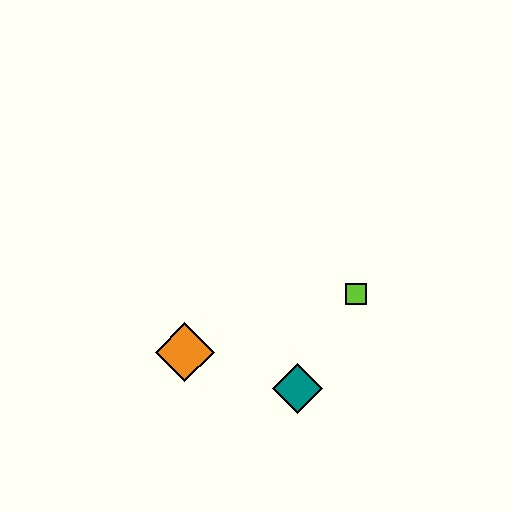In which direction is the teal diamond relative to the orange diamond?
The teal diamond is to the right of the orange diamond.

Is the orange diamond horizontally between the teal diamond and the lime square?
No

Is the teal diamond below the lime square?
Yes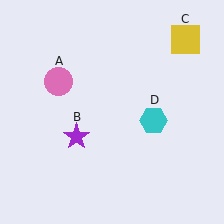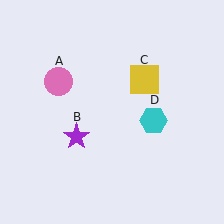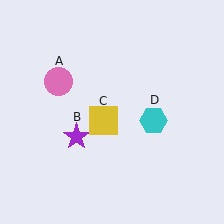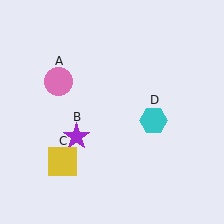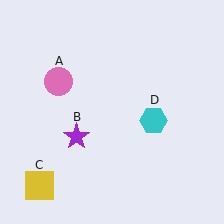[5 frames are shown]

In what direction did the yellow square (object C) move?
The yellow square (object C) moved down and to the left.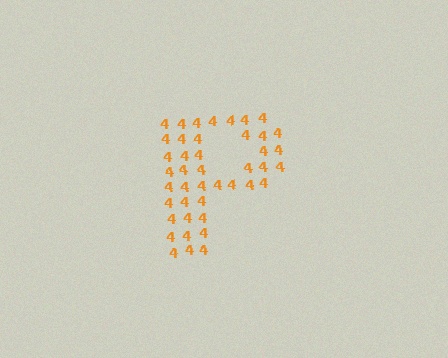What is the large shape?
The large shape is the letter P.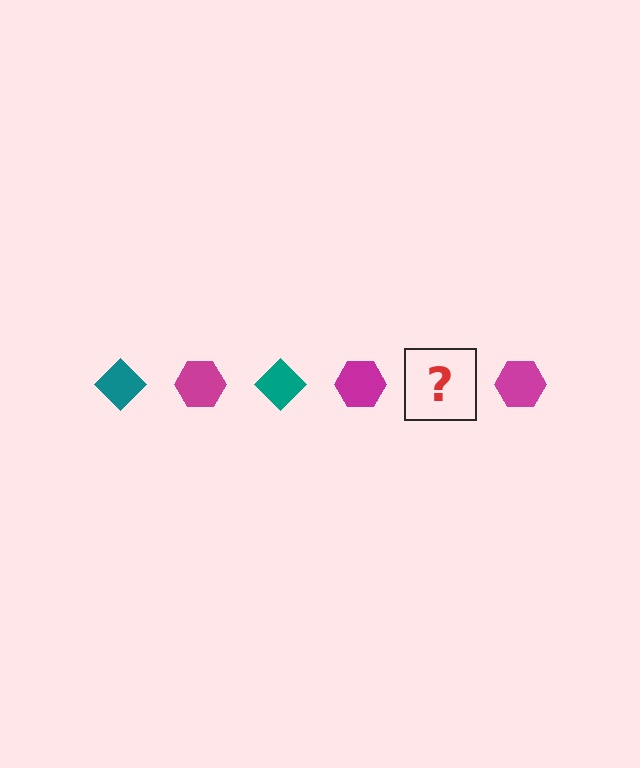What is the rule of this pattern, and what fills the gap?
The rule is that the pattern alternates between teal diamond and magenta hexagon. The gap should be filled with a teal diamond.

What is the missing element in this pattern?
The missing element is a teal diamond.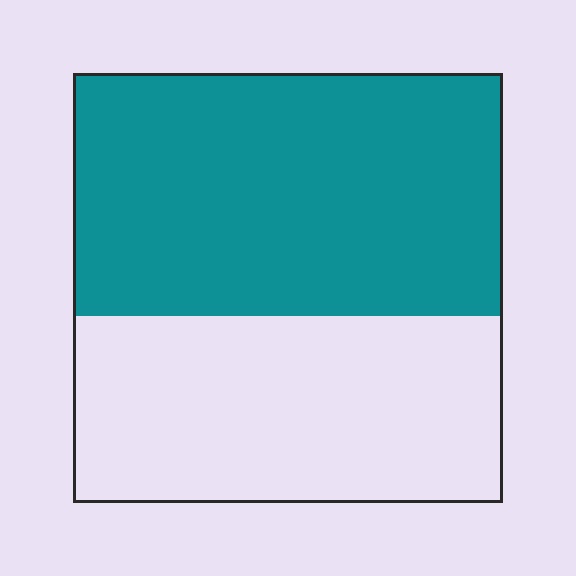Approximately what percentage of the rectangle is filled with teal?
Approximately 55%.